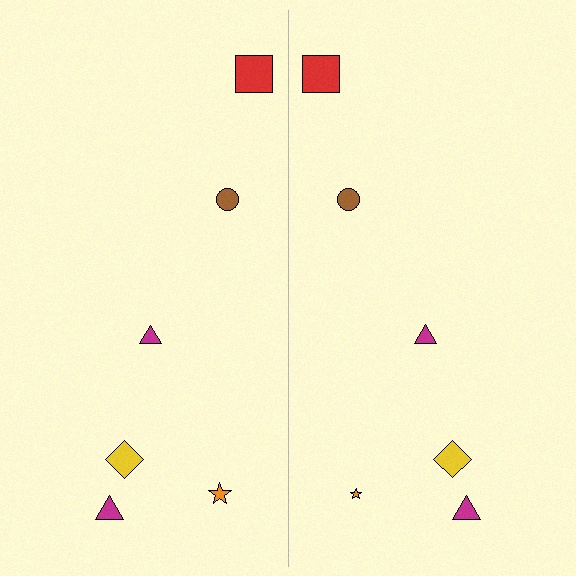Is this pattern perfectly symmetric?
No, the pattern is not perfectly symmetric. The orange star on the right side has a different size than its mirror counterpart.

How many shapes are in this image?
There are 12 shapes in this image.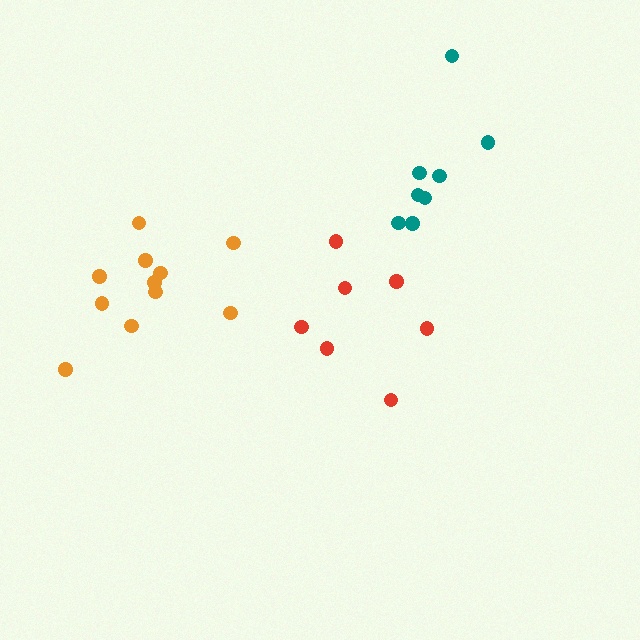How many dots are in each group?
Group 1: 11 dots, Group 2: 7 dots, Group 3: 8 dots (26 total).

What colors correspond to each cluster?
The clusters are colored: orange, red, teal.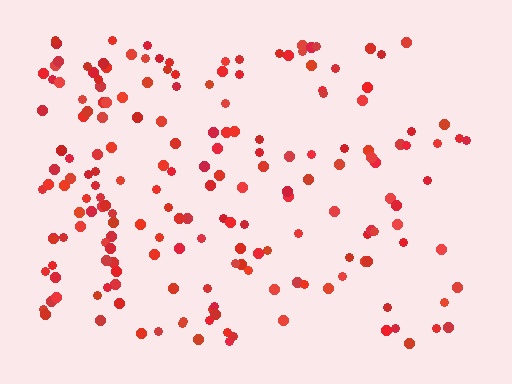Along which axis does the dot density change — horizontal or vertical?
Horizontal.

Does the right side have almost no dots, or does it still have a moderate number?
Still a moderate number, just noticeably fewer than the left.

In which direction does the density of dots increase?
From right to left, with the left side densest.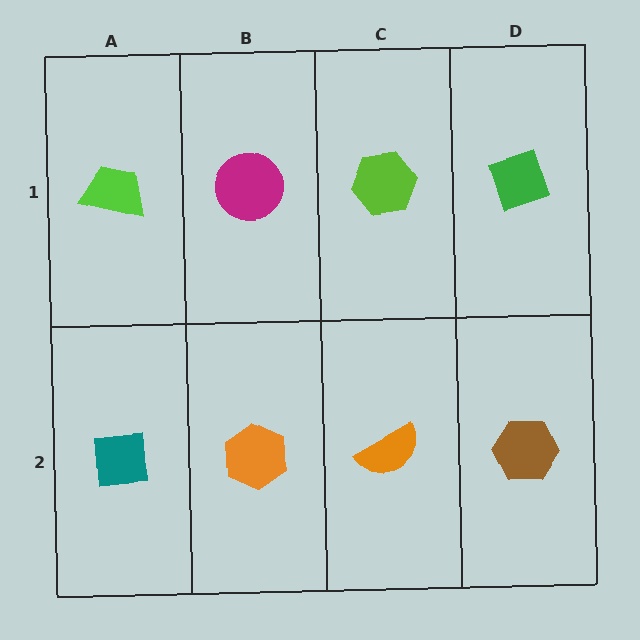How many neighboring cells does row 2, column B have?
3.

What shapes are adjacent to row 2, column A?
A lime trapezoid (row 1, column A), an orange hexagon (row 2, column B).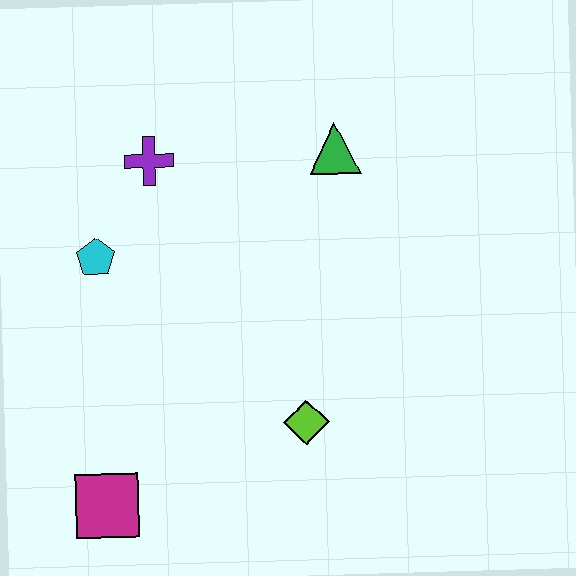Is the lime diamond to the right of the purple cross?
Yes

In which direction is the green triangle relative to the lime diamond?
The green triangle is above the lime diamond.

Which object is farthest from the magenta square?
The green triangle is farthest from the magenta square.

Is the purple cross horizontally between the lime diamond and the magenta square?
Yes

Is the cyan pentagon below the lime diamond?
No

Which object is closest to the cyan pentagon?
The purple cross is closest to the cyan pentagon.